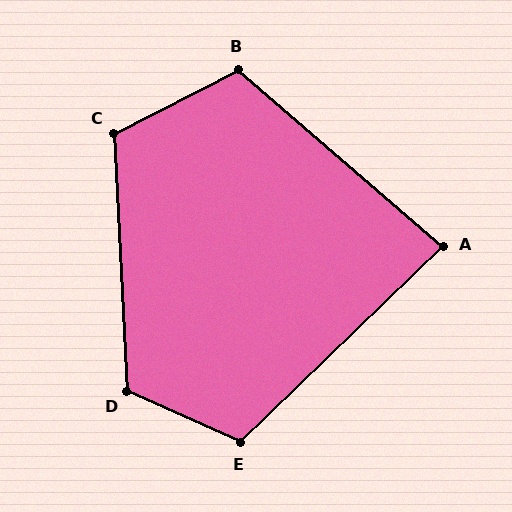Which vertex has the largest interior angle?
D, at approximately 117 degrees.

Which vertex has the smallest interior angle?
A, at approximately 85 degrees.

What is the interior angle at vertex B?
Approximately 112 degrees (obtuse).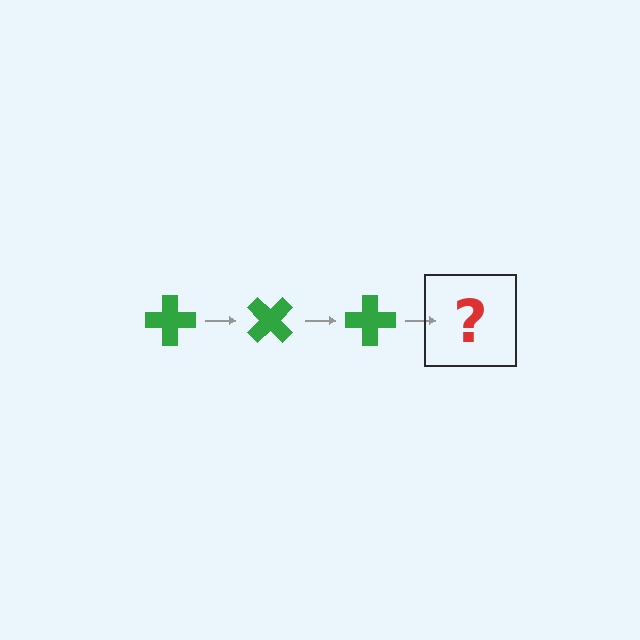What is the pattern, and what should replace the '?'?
The pattern is that the cross rotates 45 degrees each step. The '?' should be a green cross rotated 135 degrees.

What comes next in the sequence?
The next element should be a green cross rotated 135 degrees.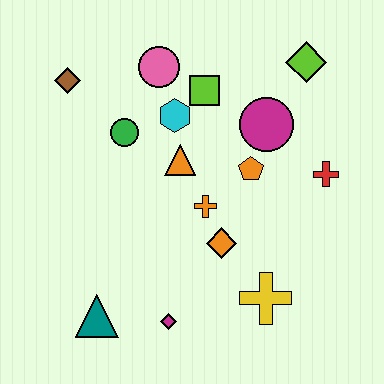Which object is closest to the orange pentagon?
The magenta circle is closest to the orange pentagon.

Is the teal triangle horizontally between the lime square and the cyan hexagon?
No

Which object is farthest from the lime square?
The teal triangle is farthest from the lime square.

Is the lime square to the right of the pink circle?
Yes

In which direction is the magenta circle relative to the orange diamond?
The magenta circle is above the orange diamond.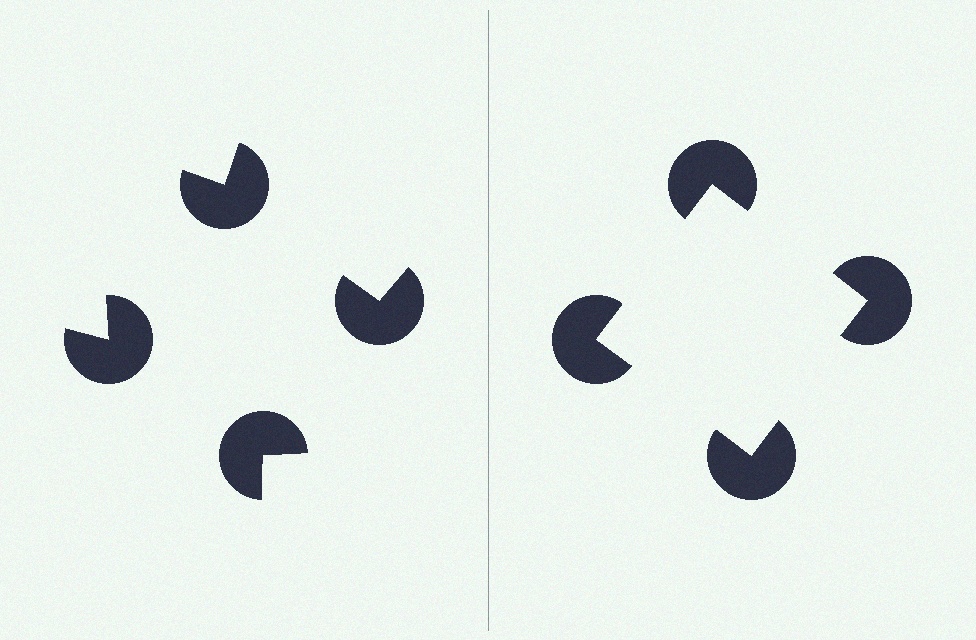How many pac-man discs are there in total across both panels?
8 — 4 on each side.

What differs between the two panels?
The pac-man discs are positioned identically on both sides; only the wedge orientations differ. On the right they align to a square; on the left they are misaligned.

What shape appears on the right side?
An illusory square.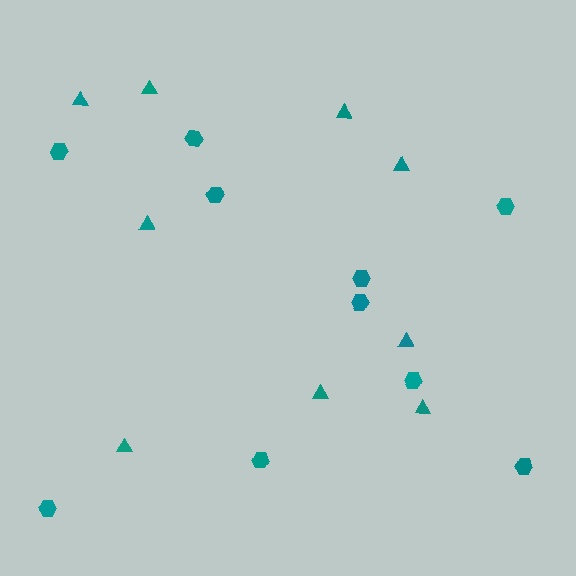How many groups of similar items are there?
There are 2 groups: one group of triangles (9) and one group of hexagons (10).